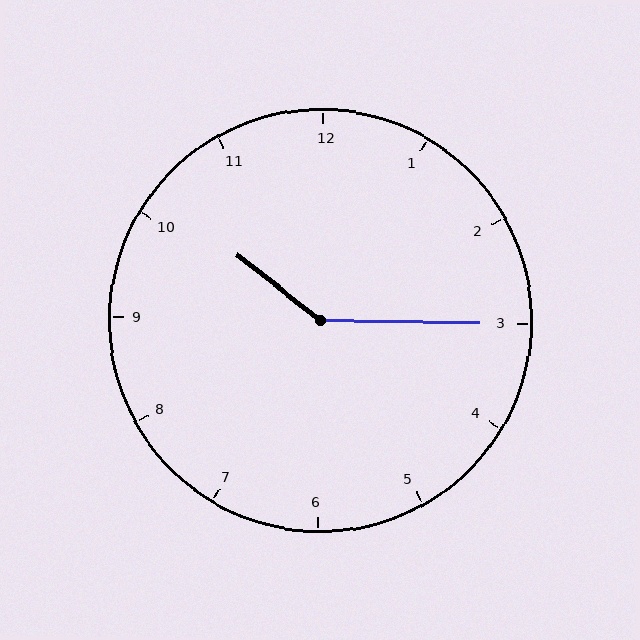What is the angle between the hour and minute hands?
Approximately 142 degrees.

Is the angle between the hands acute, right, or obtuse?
It is obtuse.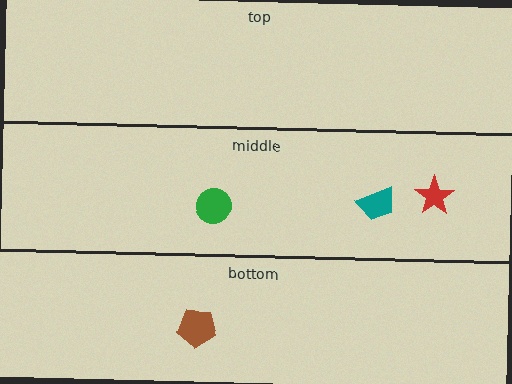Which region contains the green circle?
The middle region.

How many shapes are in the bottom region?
1.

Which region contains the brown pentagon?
The bottom region.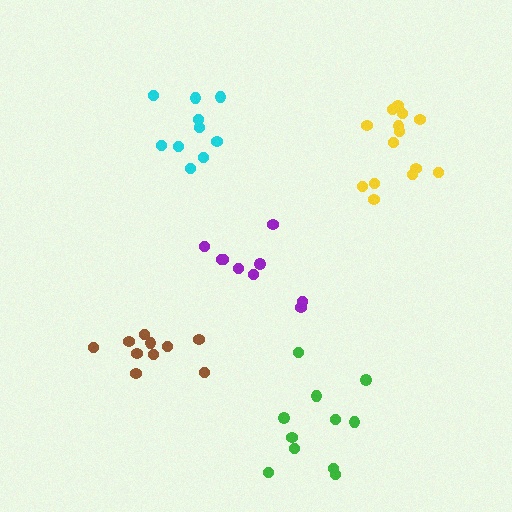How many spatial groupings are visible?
There are 5 spatial groupings.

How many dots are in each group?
Group 1: 11 dots, Group 2: 9 dots, Group 3: 10 dots, Group 4: 14 dots, Group 5: 10 dots (54 total).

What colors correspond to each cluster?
The clusters are colored: green, purple, cyan, yellow, brown.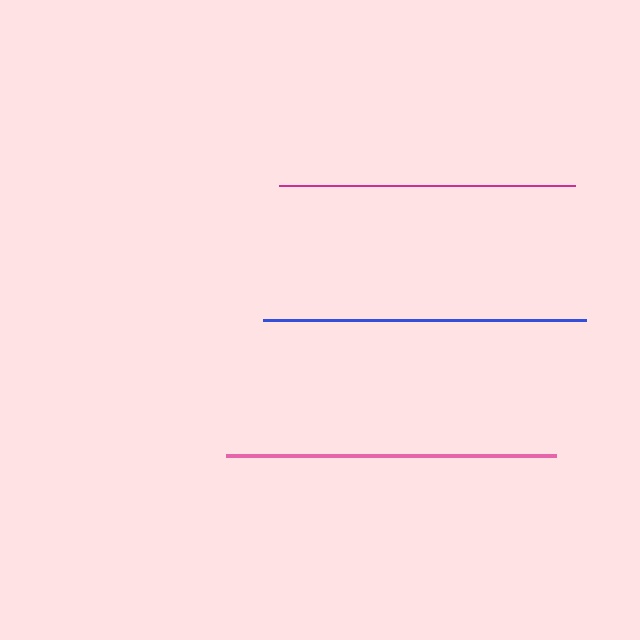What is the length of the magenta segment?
The magenta segment is approximately 296 pixels long.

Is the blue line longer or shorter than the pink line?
The pink line is longer than the blue line.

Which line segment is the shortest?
The magenta line is the shortest at approximately 296 pixels.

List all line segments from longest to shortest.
From longest to shortest: pink, blue, magenta.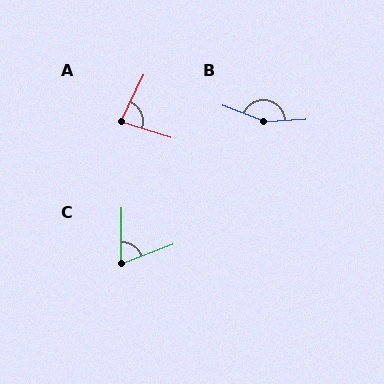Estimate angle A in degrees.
Approximately 82 degrees.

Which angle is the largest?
B, at approximately 156 degrees.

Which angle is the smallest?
C, at approximately 69 degrees.